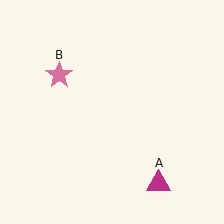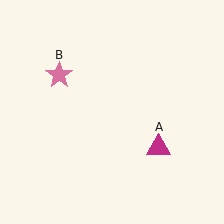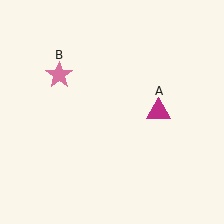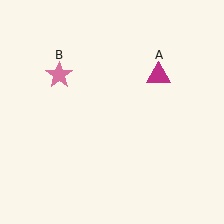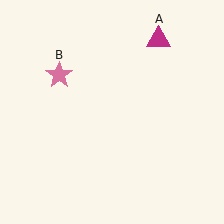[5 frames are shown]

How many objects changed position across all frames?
1 object changed position: magenta triangle (object A).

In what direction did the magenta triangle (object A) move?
The magenta triangle (object A) moved up.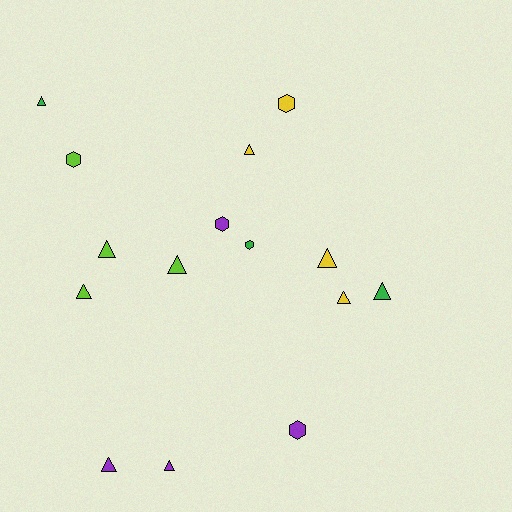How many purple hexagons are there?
There are 2 purple hexagons.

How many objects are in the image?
There are 15 objects.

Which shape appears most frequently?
Triangle, with 10 objects.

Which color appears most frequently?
Yellow, with 4 objects.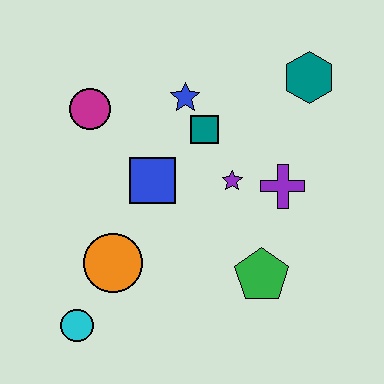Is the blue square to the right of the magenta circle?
Yes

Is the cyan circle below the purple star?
Yes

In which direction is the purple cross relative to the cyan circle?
The purple cross is to the right of the cyan circle.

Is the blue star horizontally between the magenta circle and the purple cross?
Yes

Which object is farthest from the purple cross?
The cyan circle is farthest from the purple cross.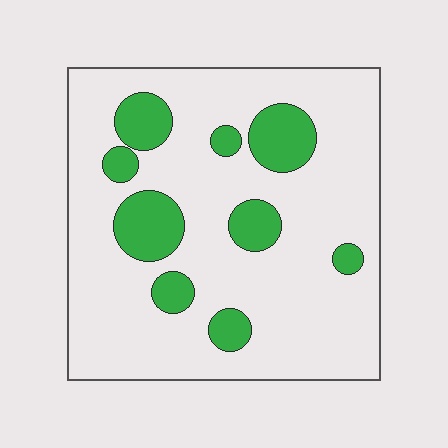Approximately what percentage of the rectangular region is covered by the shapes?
Approximately 20%.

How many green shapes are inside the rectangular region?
9.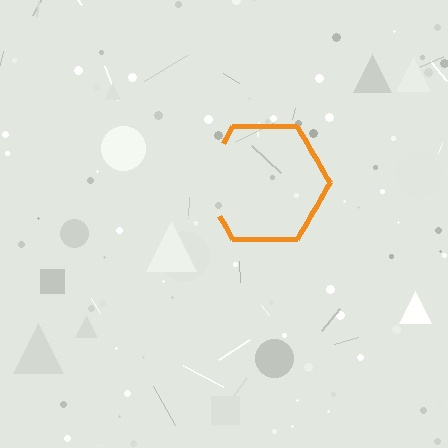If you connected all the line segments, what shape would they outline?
They would outline a hexagon.